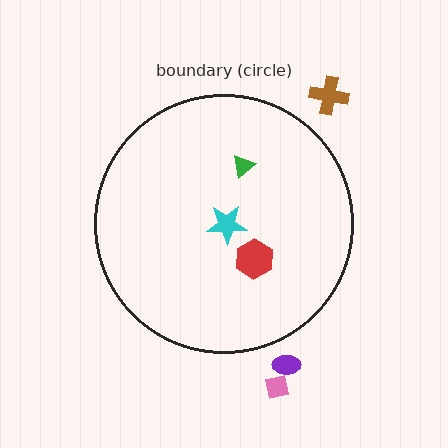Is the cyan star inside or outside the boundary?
Inside.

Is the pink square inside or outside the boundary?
Outside.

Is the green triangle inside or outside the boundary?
Inside.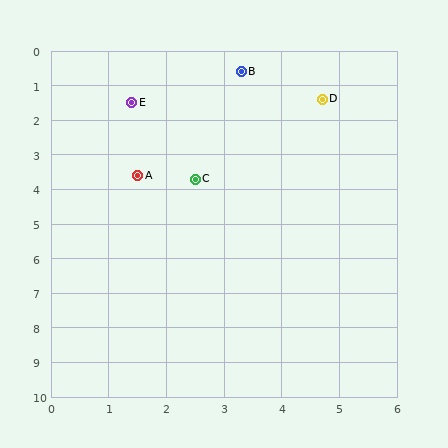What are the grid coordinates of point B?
Point B is at approximately (3.3, 0.6).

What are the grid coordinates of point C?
Point C is at approximately (2.5, 3.7).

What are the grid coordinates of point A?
Point A is at approximately (1.5, 3.6).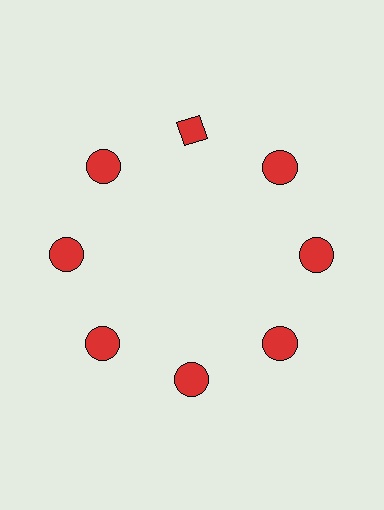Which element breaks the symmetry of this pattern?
The red diamond at roughly the 12 o'clock position breaks the symmetry. All other shapes are red circles.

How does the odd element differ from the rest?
It has a different shape: diamond instead of circle.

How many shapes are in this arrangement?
There are 8 shapes arranged in a ring pattern.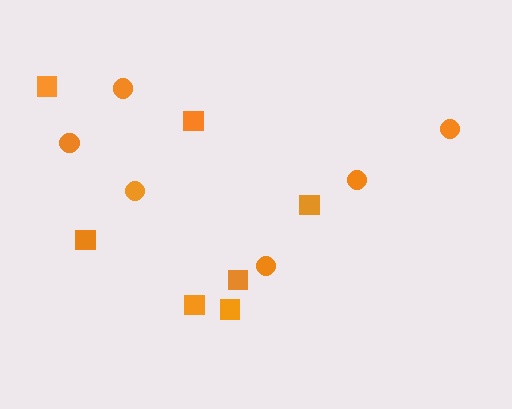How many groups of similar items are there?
There are 2 groups: one group of circles (6) and one group of squares (7).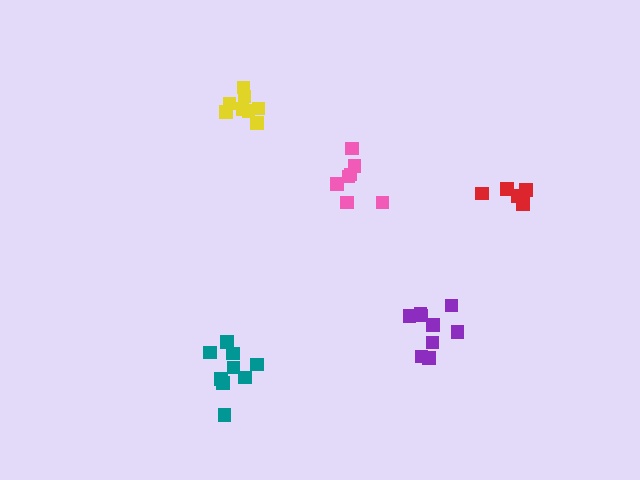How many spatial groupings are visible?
There are 5 spatial groupings.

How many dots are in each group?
Group 1: 9 dots, Group 2: 5 dots, Group 3: 9 dots, Group 4: 7 dots, Group 5: 8 dots (38 total).